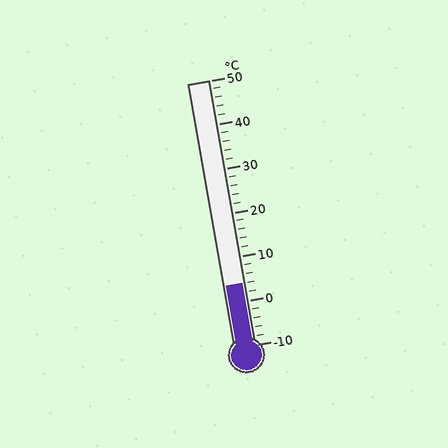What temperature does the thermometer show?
The thermometer shows approximately 4°C.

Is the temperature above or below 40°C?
The temperature is below 40°C.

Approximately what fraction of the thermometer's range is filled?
The thermometer is filled to approximately 25% of its range.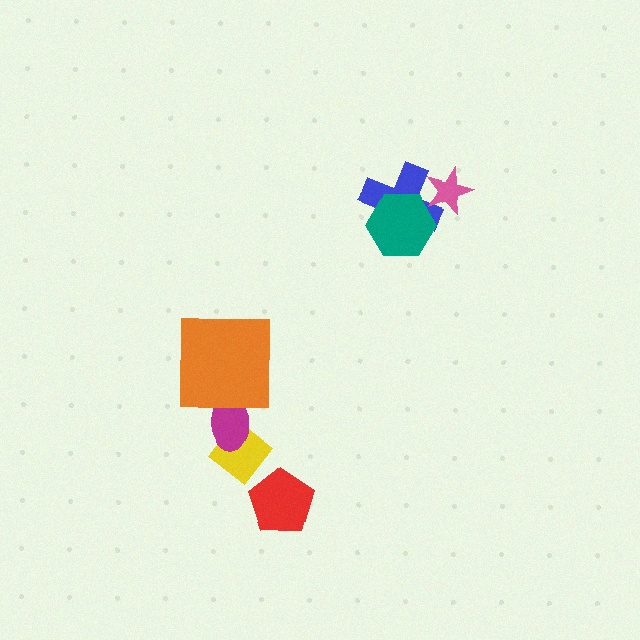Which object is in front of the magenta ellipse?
The orange square is in front of the magenta ellipse.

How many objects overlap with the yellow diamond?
1 object overlaps with the yellow diamond.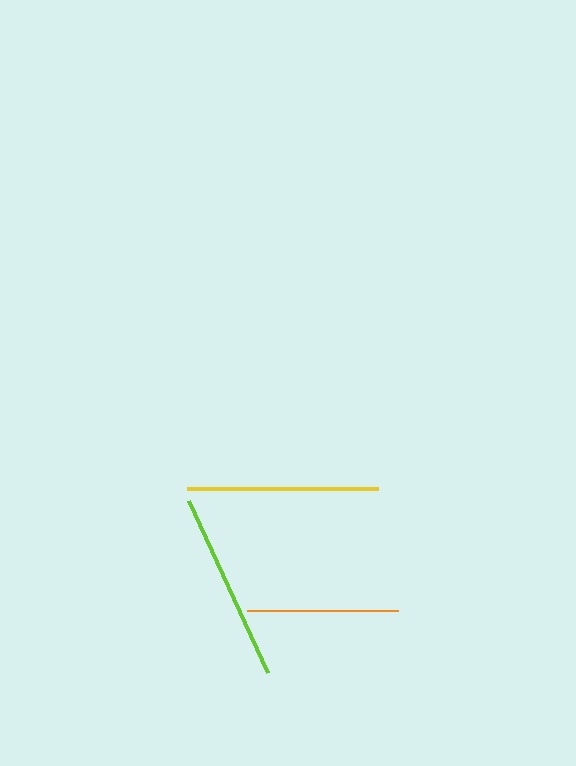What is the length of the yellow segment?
The yellow segment is approximately 191 pixels long.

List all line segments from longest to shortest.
From longest to shortest: yellow, lime, orange.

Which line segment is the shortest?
The orange line is the shortest at approximately 151 pixels.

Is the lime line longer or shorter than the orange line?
The lime line is longer than the orange line.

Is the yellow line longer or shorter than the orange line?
The yellow line is longer than the orange line.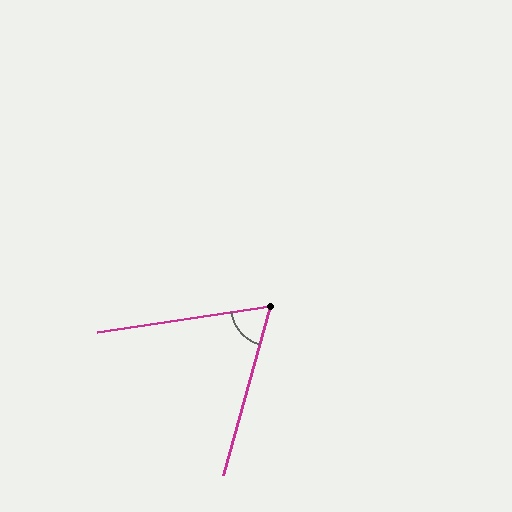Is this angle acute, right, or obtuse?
It is acute.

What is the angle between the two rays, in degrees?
Approximately 66 degrees.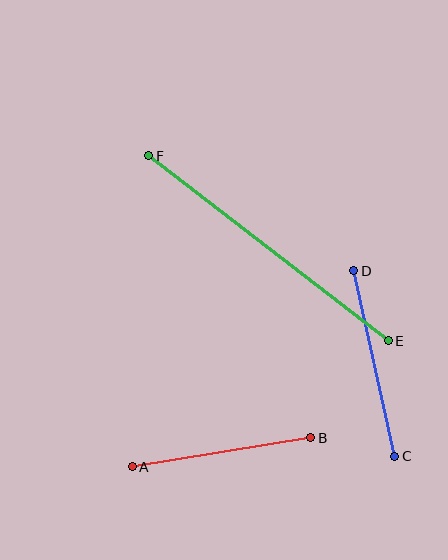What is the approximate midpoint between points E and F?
The midpoint is at approximately (268, 248) pixels.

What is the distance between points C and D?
The distance is approximately 190 pixels.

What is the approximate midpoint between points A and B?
The midpoint is at approximately (222, 452) pixels.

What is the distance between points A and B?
The distance is approximately 181 pixels.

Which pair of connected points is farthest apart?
Points E and F are farthest apart.